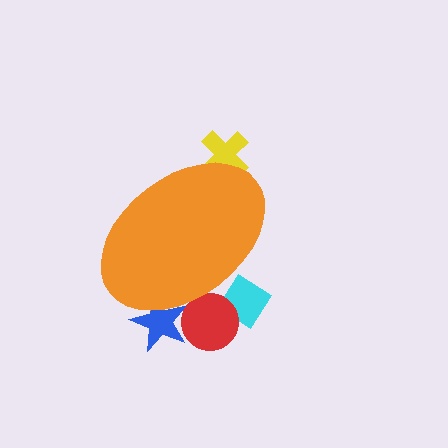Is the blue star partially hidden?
Yes, the blue star is partially hidden behind the orange ellipse.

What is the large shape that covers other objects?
An orange ellipse.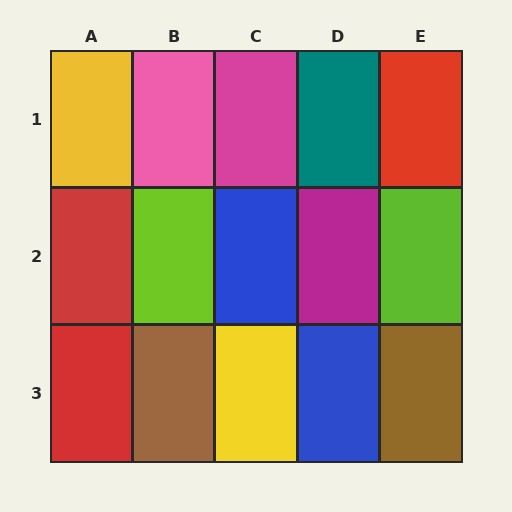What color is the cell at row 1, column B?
Pink.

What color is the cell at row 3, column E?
Brown.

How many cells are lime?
2 cells are lime.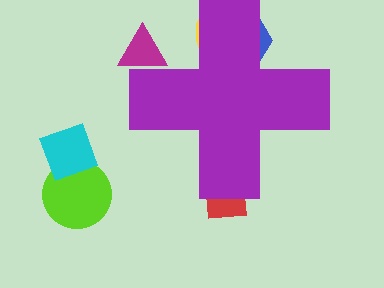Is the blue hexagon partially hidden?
Yes, the blue hexagon is partially hidden behind the purple cross.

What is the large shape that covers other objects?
A purple cross.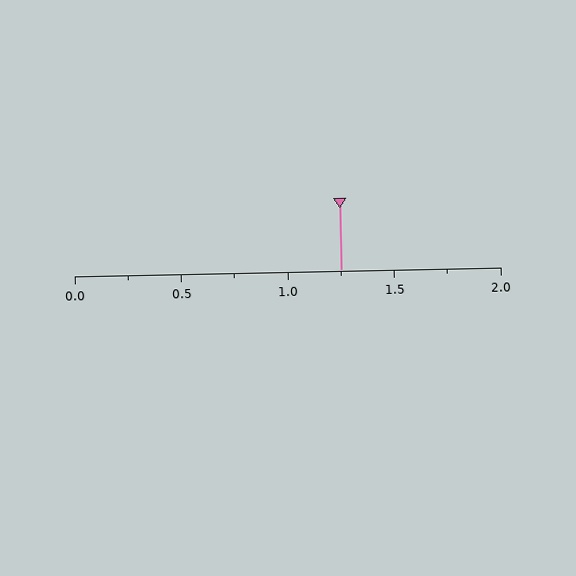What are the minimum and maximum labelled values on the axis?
The axis runs from 0.0 to 2.0.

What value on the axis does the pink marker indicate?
The marker indicates approximately 1.25.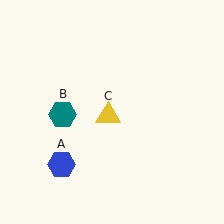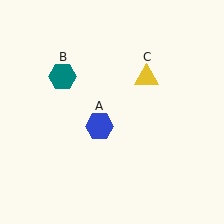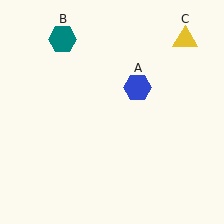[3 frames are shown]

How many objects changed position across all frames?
3 objects changed position: blue hexagon (object A), teal hexagon (object B), yellow triangle (object C).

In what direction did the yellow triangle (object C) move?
The yellow triangle (object C) moved up and to the right.